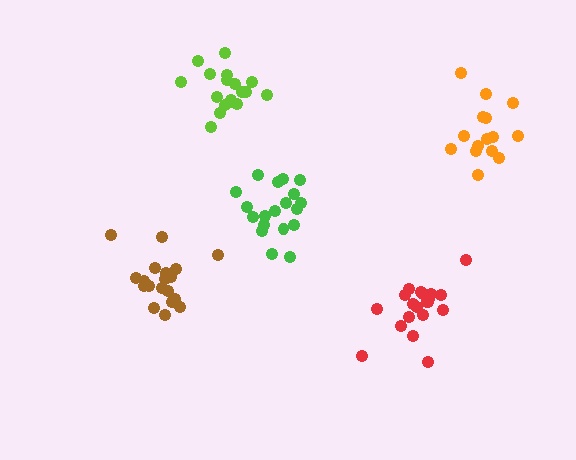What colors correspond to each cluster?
The clusters are colored: orange, green, lime, red, brown.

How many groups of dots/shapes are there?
There are 5 groups.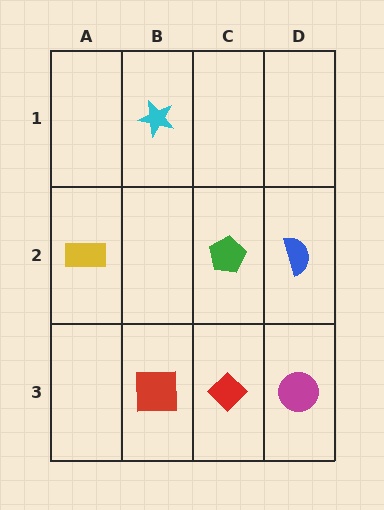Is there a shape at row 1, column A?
No, that cell is empty.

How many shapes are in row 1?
1 shape.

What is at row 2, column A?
A yellow rectangle.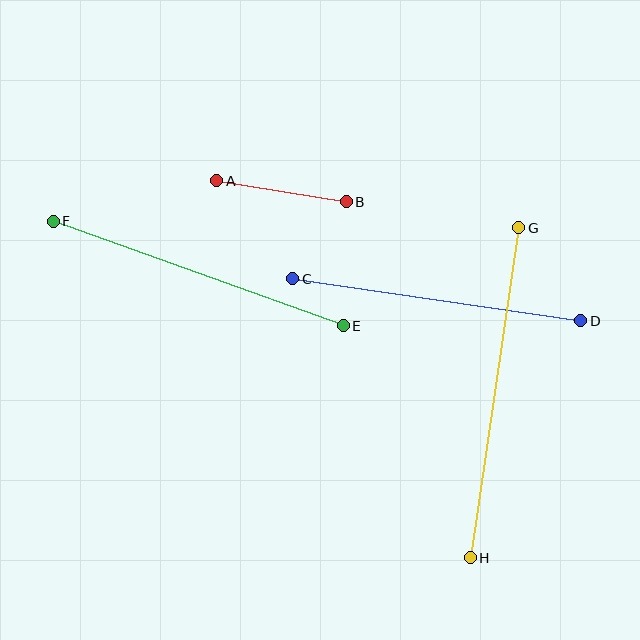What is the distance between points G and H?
The distance is approximately 333 pixels.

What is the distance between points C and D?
The distance is approximately 291 pixels.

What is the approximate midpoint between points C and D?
The midpoint is at approximately (437, 300) pixels.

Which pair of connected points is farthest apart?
Points G and H are farthest apart.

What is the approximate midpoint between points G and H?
The midpoint is at approximately (494, 393) pixels.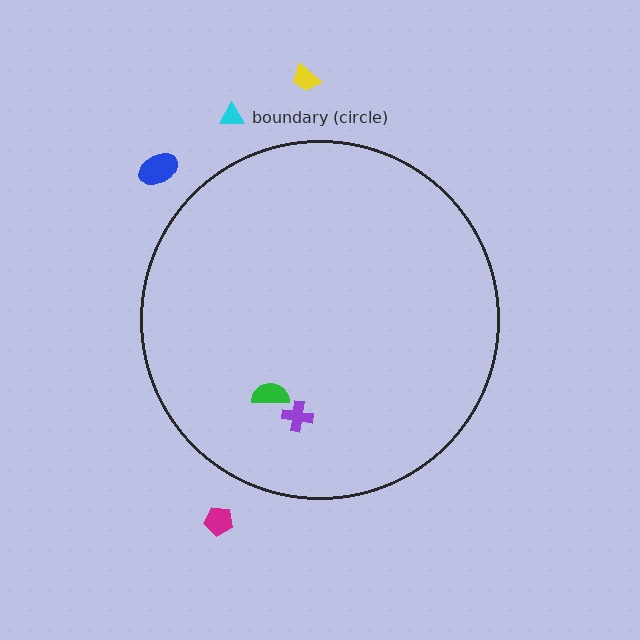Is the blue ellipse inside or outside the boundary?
Outside.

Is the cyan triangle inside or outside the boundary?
Outside.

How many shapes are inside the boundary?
2 inside, 4 outside.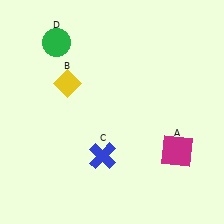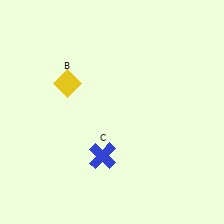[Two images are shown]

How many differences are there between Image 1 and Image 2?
There are 2 differences between the two images.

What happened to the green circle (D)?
The green circle (D) was removed in Image 2. It was in the top-left area of Image 1.